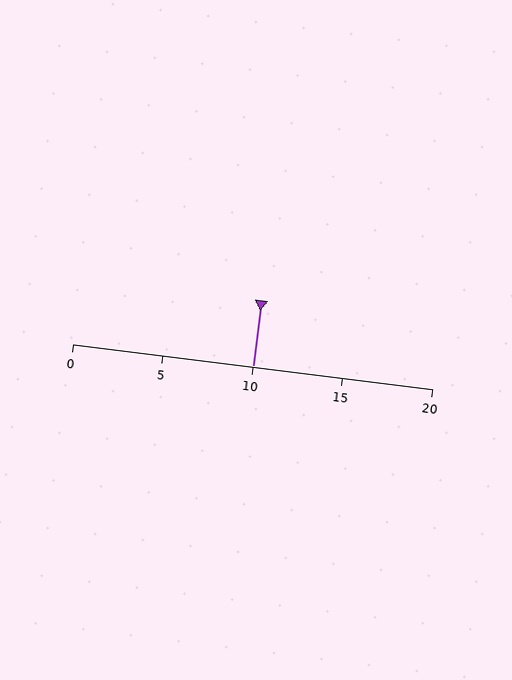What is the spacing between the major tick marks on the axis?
The major ticks are spaced 5 apart.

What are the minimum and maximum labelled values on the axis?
The axis runs from 0 to 20.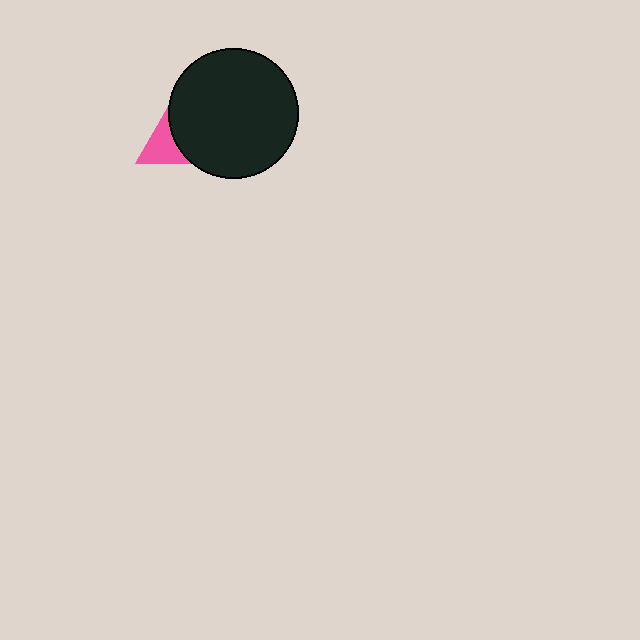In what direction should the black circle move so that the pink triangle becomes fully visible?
The black circle should move right. That is the shortest direction to clear the overlap and leave the pink triangle fully visible.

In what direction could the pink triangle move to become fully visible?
The pink triangle could move left. That would shift it out from behind the black circle entirely.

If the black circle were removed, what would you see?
You would see the complete pink triangle.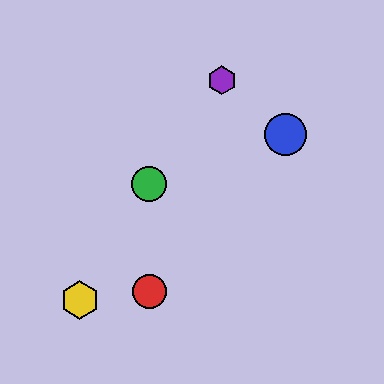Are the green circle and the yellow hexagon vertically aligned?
No, the green circle is at x≈149 and the yellow hexagon is at x≈80.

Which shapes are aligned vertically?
The red circle, the green circle are aligned vertically.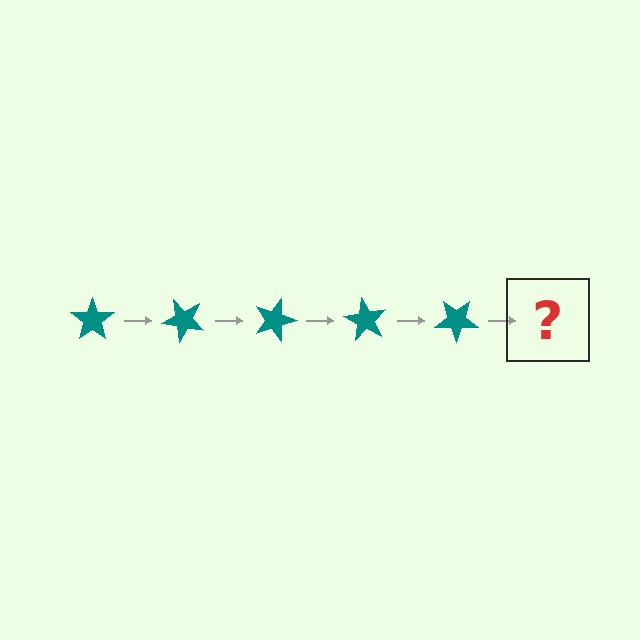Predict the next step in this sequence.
The next step is a teal star rotated 225 degrees.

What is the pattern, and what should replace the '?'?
The pattern is that the star rotates 45 degrees each step. The '?' should be a teal star rotated 225 degrees.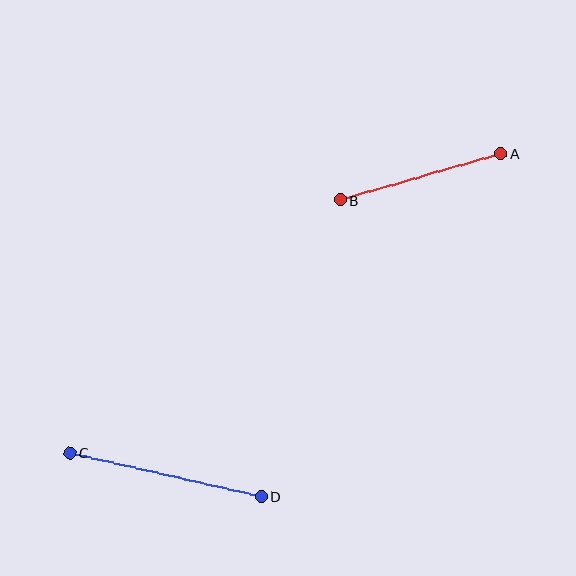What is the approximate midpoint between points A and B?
The midpoint is at approximately (420, 177) pixels.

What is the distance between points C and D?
The distance is approximately 196 pixels.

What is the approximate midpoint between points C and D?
The midpoint is at approximately (166, 475) pixels.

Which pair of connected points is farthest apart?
Points C and D are farthest apart.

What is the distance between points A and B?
The distance is approximately 167 pixels.